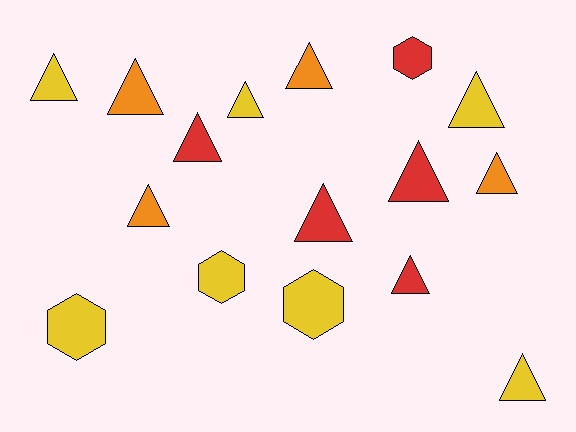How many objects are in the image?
There are 16 objects.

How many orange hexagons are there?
There are no orange hexagons.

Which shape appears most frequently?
Triangle, with 12 objects.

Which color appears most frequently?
Yellow, with 7 objects.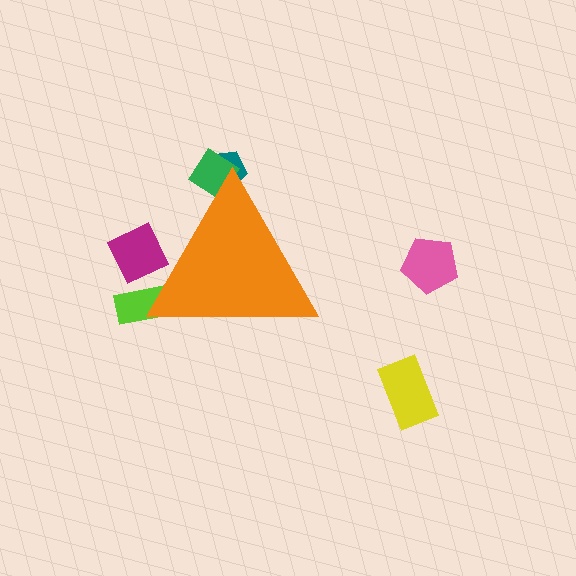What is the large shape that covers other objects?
An orange triangle.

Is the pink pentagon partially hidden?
No, the pink pentagon is fully visible.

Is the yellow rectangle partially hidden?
No, the yellow rectangle is fully visible.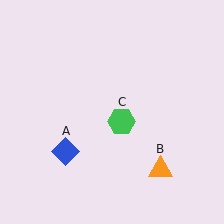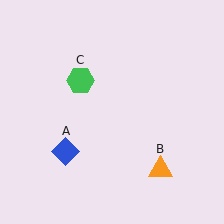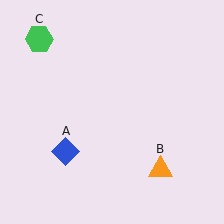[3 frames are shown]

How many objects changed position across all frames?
1 object changed position: green hexagon (object C).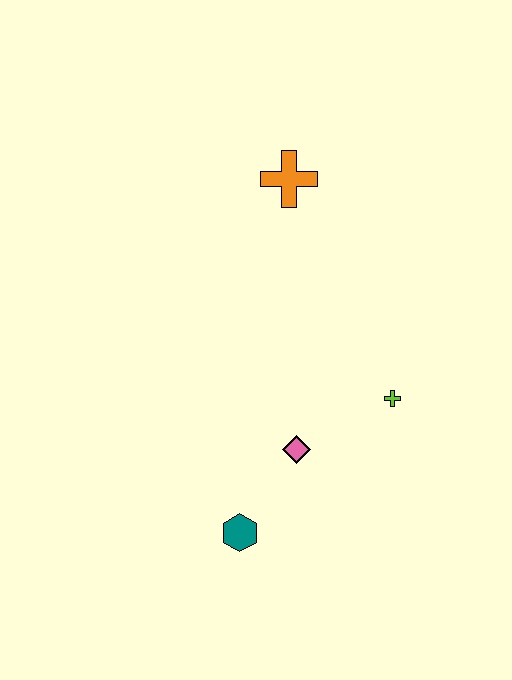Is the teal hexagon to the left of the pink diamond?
Yes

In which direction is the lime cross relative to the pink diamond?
The lime cross is to the right of the pink diamond.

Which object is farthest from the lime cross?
The orange cross is farthest from the lime cross.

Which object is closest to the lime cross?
The pink diamond is closest to the lime cross.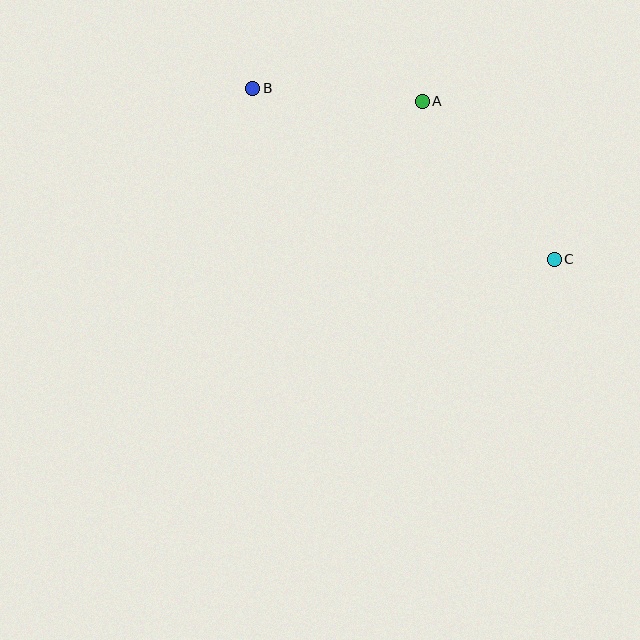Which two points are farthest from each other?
Points B and C are farthest from each other.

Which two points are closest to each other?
Points A and B are closest to each other.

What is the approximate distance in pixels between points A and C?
The distance between A and C is approximately 206 pixels.